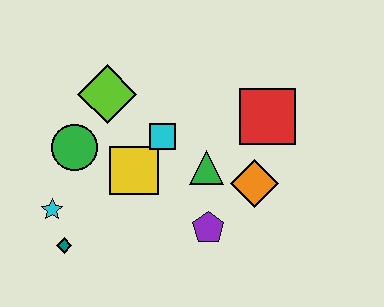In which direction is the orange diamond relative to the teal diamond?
The orange diamond is to the right of the teal diamond.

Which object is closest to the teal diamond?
The cyan star is closest to the teal diamond.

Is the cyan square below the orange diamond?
No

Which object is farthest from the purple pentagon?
The lime diamond is farthest from the purple pentagon.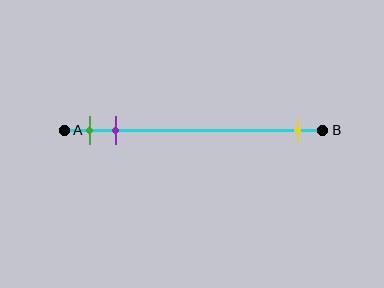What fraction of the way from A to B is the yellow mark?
The yellow mark is approximately 90% (0.9) of the way from A to B.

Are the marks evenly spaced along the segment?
No, the marks are not evenly spaced.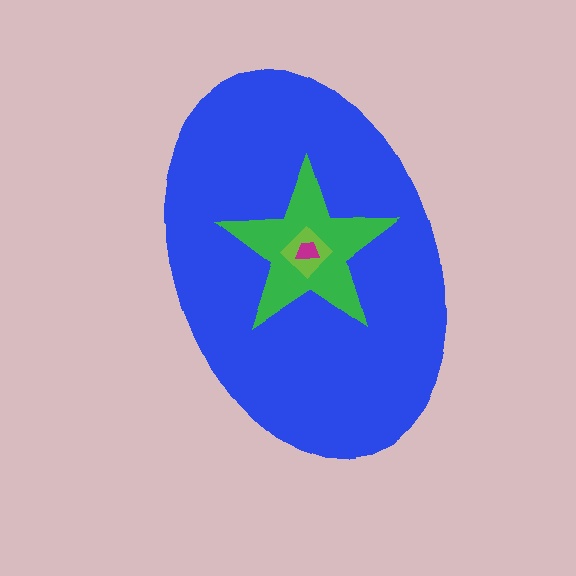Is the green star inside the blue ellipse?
Yes.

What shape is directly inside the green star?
The lime diamond.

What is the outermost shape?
The blue ellipse.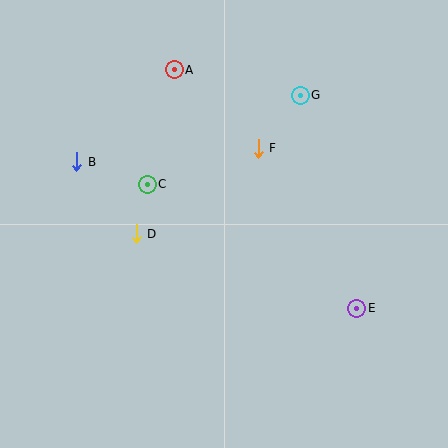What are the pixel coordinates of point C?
Point C is at (147, 184).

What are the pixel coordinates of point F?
Point F is at (258, 148).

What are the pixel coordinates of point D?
Point D is at (136, 234).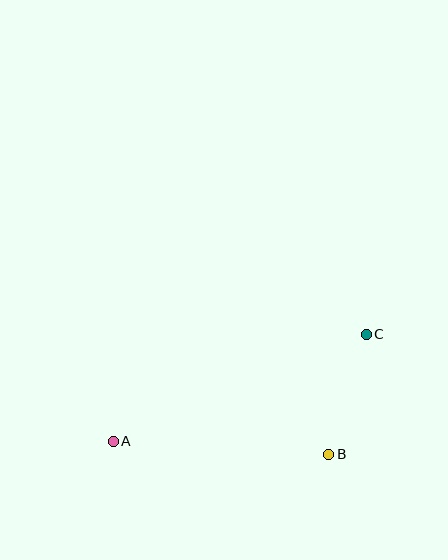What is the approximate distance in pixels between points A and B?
The distance between A and B is approximately 216 pixels.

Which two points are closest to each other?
Points B and C are closest to each other.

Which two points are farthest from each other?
Points A and C are farthest from each other.